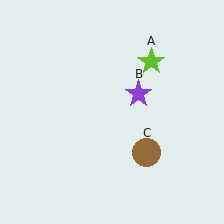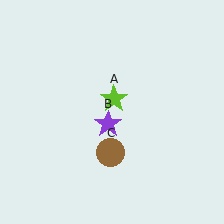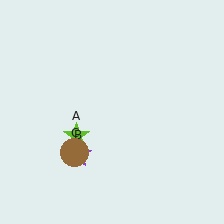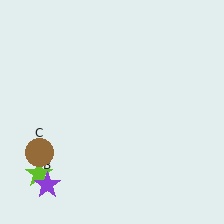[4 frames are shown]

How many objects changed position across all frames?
3 objects changed position: lime star (object A), purple star (object B), brown circle (object C).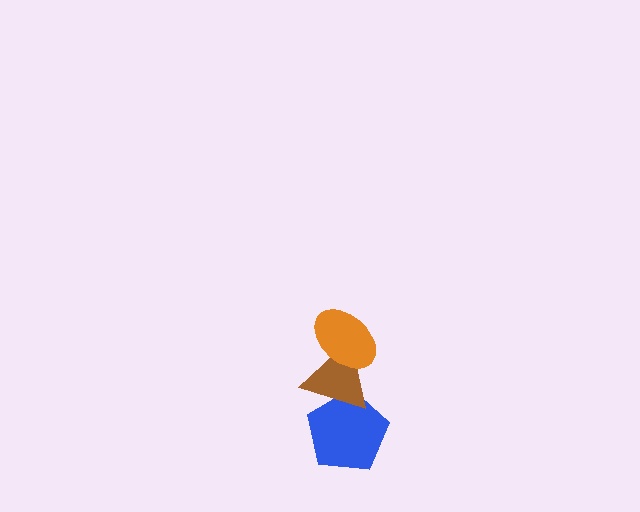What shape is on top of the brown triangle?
The orange ellipse is on top of the brown triangle.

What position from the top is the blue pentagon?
The blue pentagon is 3rd from the top.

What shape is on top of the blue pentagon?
The brown triangle is on top of the blue pentagon.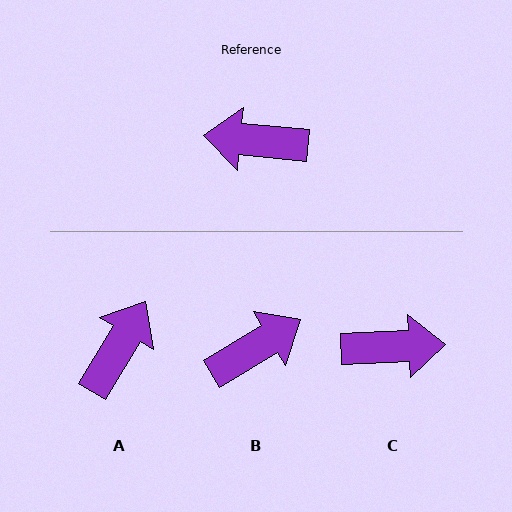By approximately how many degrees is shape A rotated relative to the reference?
Approximately 115 degrees clockwise.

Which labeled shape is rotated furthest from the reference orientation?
C, about 172 degrees away.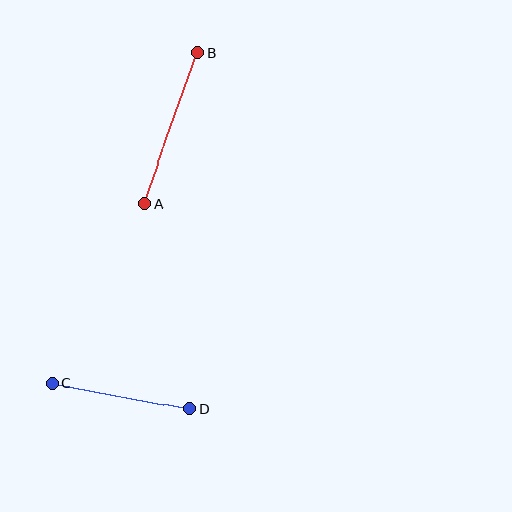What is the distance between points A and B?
The distance is approximately 160 pixels.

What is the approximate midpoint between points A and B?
The midpoint is at approximately (171, 128) pixels.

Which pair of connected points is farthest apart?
Points A and B are farthest apart.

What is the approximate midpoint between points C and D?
The midpoint is at approximately (121, 396) pixels.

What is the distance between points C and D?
The distance is approximately 140 pixels.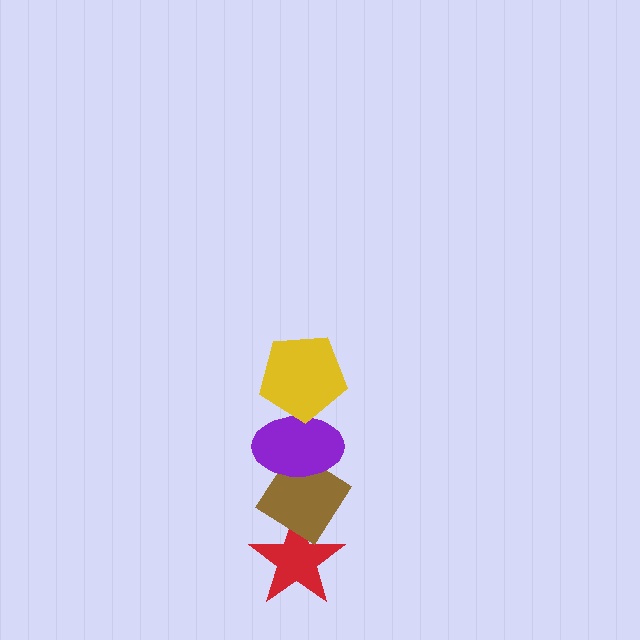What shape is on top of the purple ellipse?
The yellow pentagon is on top of the purple ellipse.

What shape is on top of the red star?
The brown diamond is on top of the red star.